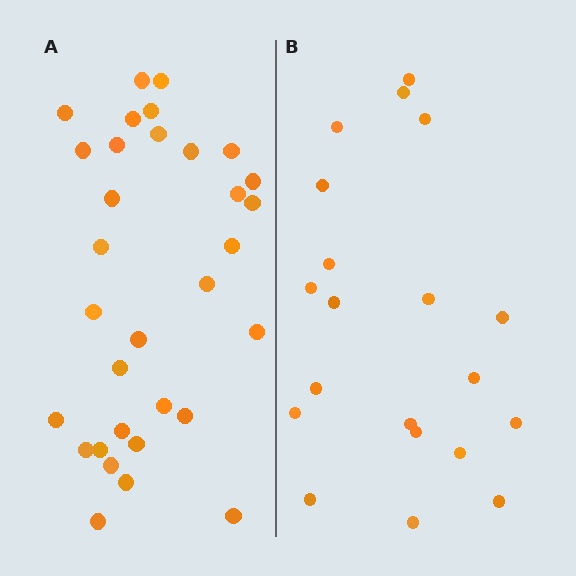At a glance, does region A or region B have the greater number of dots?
Region A (the left region) has more dots.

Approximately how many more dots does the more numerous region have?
Region A has roughly 12 or so more dots than region B.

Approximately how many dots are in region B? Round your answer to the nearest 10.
About 20 dots.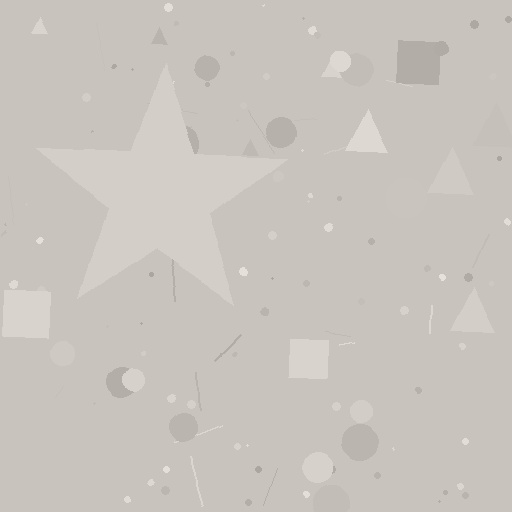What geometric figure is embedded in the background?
A star is embedded in the background.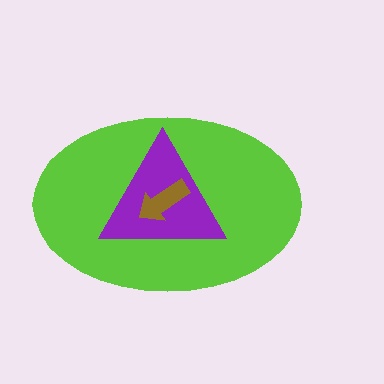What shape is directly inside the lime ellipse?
The purple triangle.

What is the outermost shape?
The lime ellipse.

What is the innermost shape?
The brown arrow.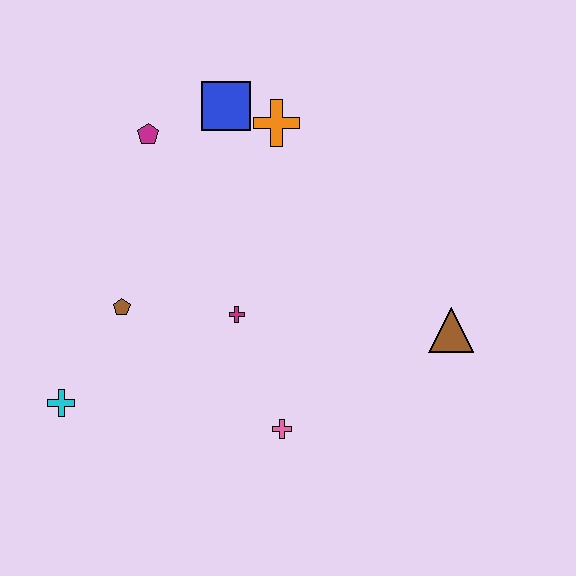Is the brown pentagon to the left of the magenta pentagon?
Yes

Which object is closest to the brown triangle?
The pink cross is closest to the brown triangle.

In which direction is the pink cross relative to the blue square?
The pink cross is below the blue square.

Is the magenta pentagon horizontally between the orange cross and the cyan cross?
Yes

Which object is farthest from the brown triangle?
The cyan cross is farthest from the brown triangle.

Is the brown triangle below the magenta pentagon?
Yes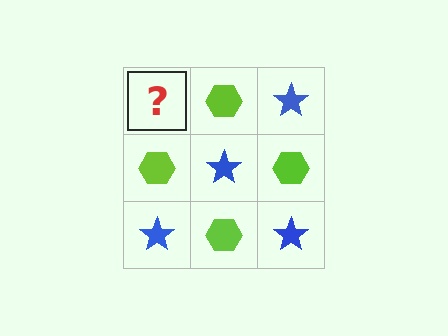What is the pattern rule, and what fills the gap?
The rule is that it alternates blue star and lime hexagon in a checkerboard pattern. The gap should be filled with a blue star.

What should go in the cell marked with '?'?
The missing cell should contain a blue star.